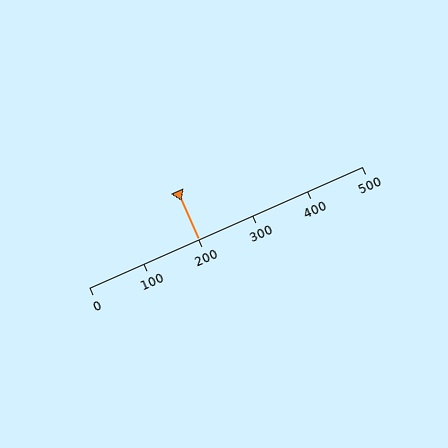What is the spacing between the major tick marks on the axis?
The major ticks are spaced 100 apart.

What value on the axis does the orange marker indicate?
The marker indicates approximately 200.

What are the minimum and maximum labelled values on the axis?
The axis runs from 0 to 500.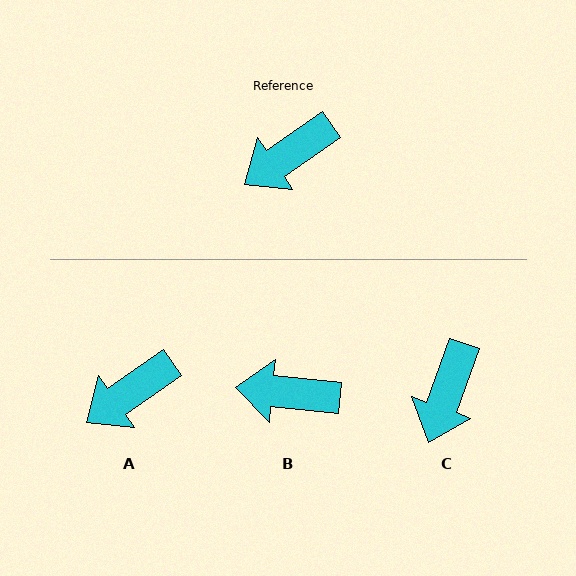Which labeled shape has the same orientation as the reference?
A.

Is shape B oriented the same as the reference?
No, it is off by about 40 degrees.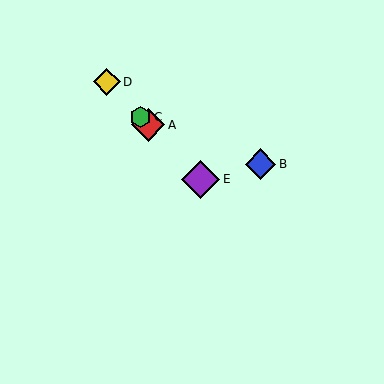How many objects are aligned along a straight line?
4 objects (A, C, D, E) are aligned along a straight line.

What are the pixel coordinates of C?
Object C is at (141, 117).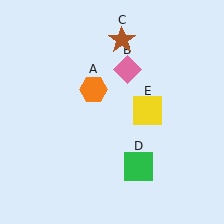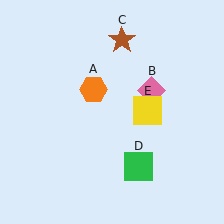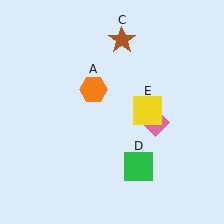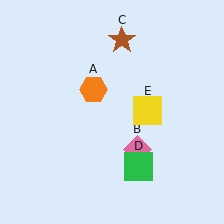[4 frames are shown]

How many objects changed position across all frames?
1 object changed position: pink diamond (object B).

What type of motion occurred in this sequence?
The pink diamond (object B) rotated clockwise around the center of the scene.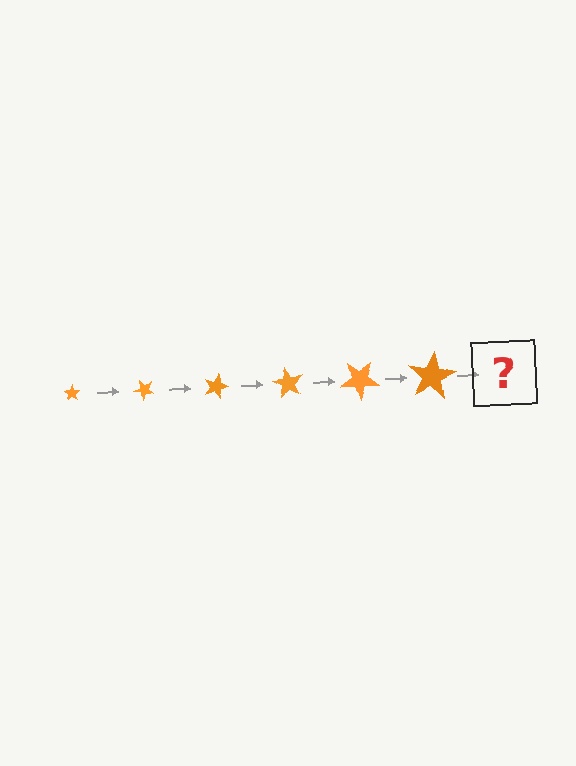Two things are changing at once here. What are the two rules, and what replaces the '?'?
The two rules are that the star grows larger each step and it rotates 45 degrees each step. The '?' should be a star, larger than the previous one and rotated 270 degrees from the start.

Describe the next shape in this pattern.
It should be a star, larger than the previous one and rotated 270 degrees from the start.